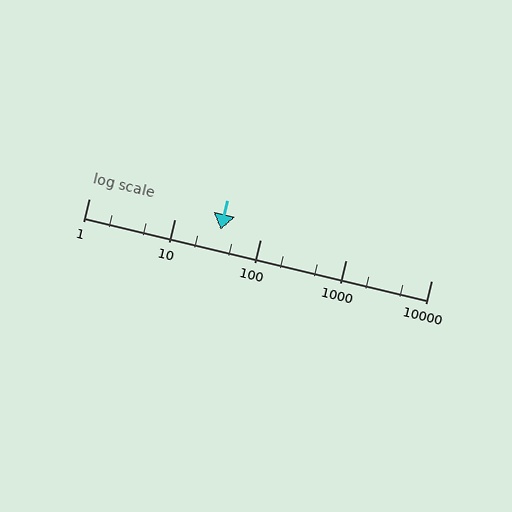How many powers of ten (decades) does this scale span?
The scale spans 4 decades, from 1 to 10000.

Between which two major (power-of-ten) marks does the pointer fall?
The pointer is between 10 and 100.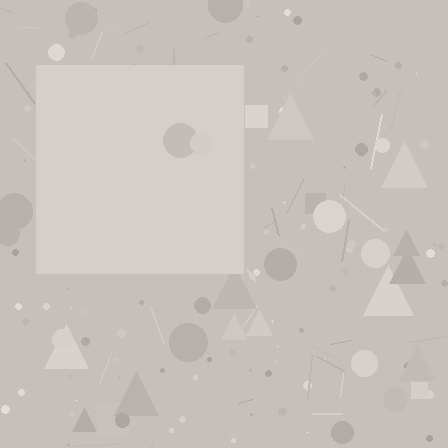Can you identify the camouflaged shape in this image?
The camouflaged shape is a square.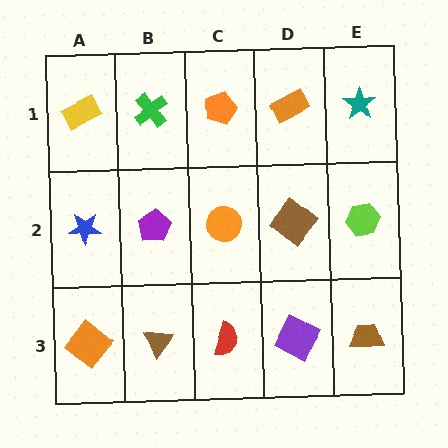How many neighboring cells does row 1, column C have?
3.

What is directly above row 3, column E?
A lime hexagon.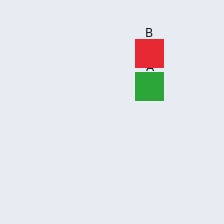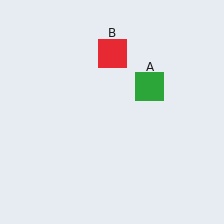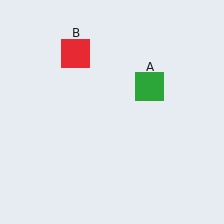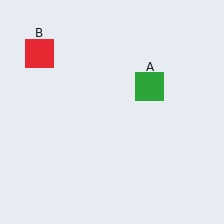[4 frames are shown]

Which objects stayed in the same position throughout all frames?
Green square (object A) remained stationary.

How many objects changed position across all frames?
1 object changed position: red square (object B).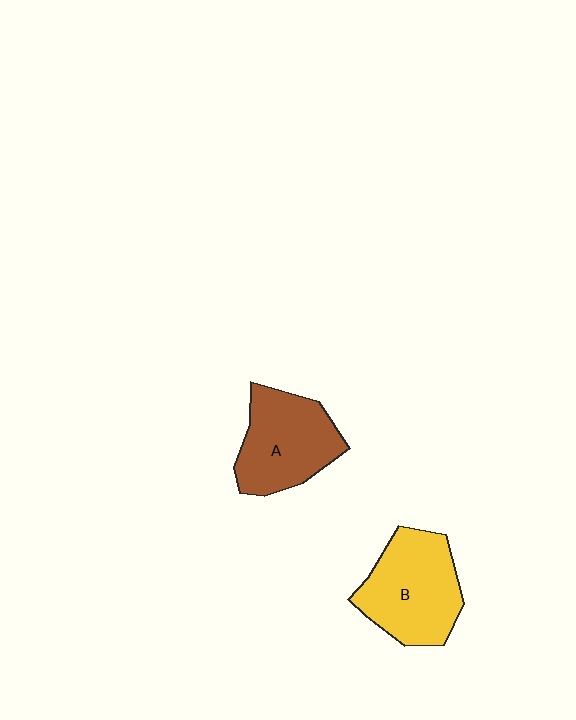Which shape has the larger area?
Shape B (yellow).